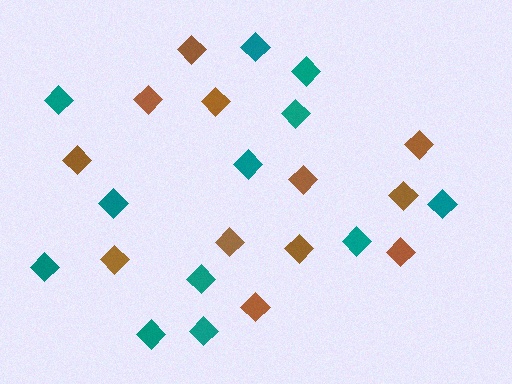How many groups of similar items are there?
There are 2 groups: one group of teal diamonds (12) and one group of brown diamonds (12).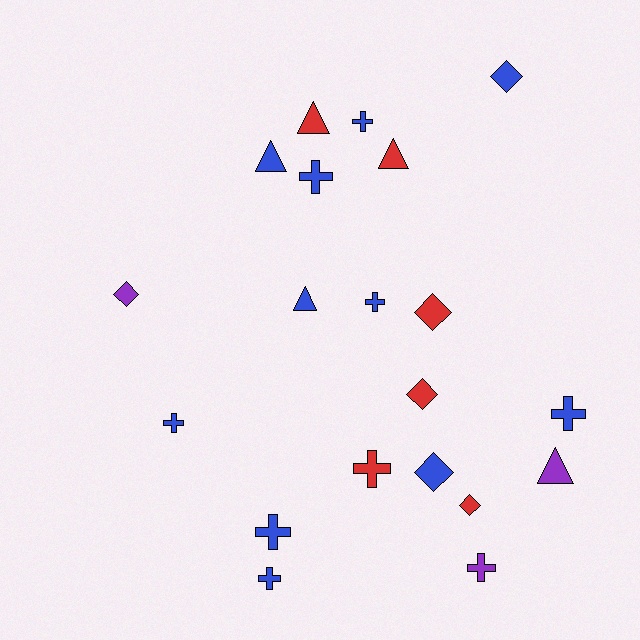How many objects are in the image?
There are 20 objects.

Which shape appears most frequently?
Cross, with 9 objects.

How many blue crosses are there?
There are 7 blue crosses.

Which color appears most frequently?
Blue, with 11 objects.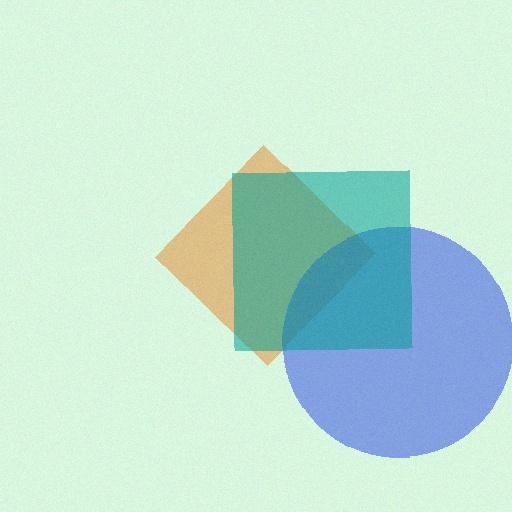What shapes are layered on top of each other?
The layered shapes are: an orange diamond, a blue circle, a teal square.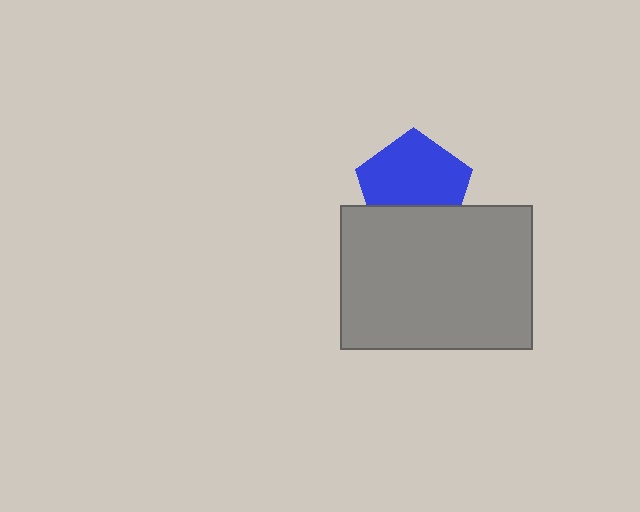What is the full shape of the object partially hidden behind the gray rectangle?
The partially hidden object is a blue pentagon.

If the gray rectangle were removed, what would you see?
You would see the complete blue pentagon.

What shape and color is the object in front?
The object in front is a gray rectangle.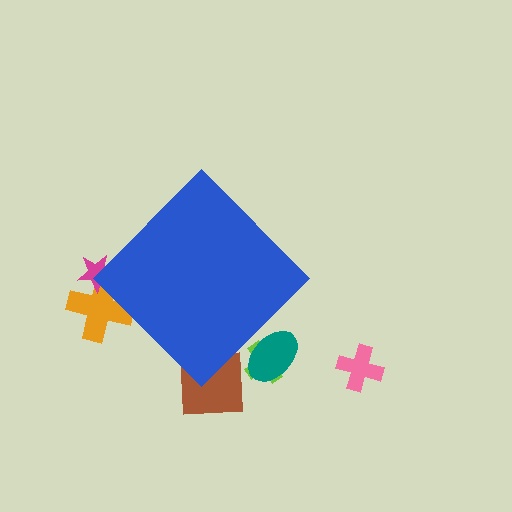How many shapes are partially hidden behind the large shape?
5 shapes are partially hidden.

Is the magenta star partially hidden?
Yes, the magenta star is partially hidden behind the blue diamond.